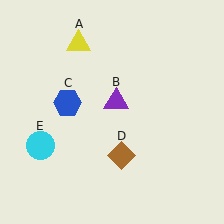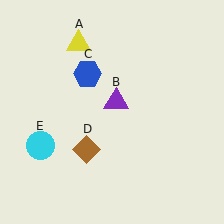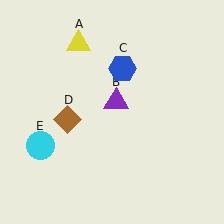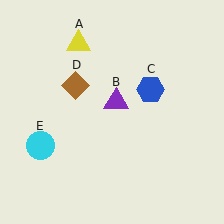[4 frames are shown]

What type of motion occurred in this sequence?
The blue hexagon (object C), brown diamond (object D) rotated clockwise around the center of the scene.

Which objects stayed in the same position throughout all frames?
Yellow triangle (object A) and purple triangle (object B) and cyan circle (object E) remained stationary.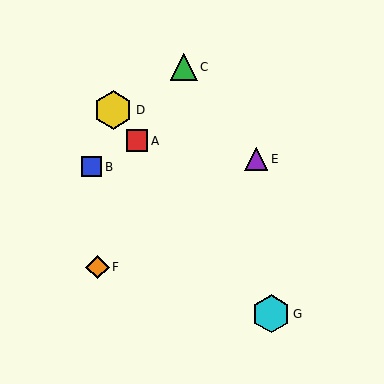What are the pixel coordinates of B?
Object B is at (91, 167).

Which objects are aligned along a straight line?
Objects A, D, G are aligned along a straight line.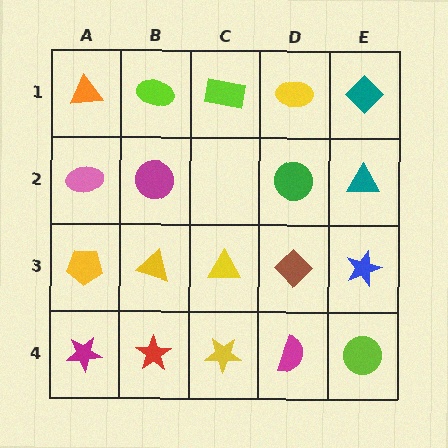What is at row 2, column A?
A pink ellipse.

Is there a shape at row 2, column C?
No, that cell is empty.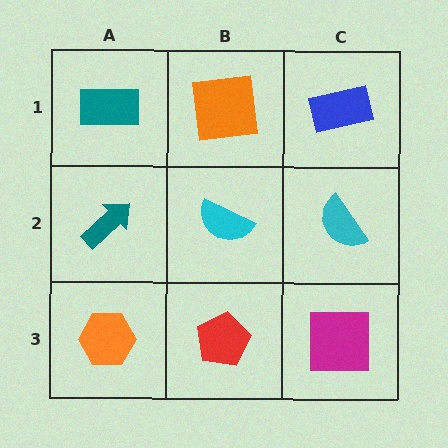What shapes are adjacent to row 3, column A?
A teal arrow (row 2, column A), a red pentagon (row 3, column B).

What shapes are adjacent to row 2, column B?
An orange square (row 1, column B), a red pentagon (row 3, column B), a teal arrow (row 2, column A), a cyan semicircle (row 2, column C).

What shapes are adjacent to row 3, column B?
A cyan semicircle (row 2, column B), an orange hexagon (row 3, column A), a magenta square (row 3, column C).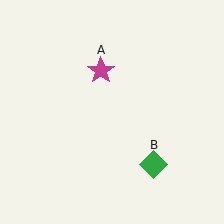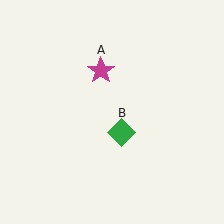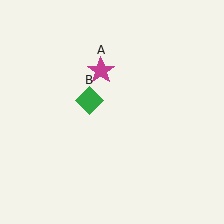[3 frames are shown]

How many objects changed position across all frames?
1 object changed position: green diamond (object B).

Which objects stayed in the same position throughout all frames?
Magenta star (object A) remained stationary.